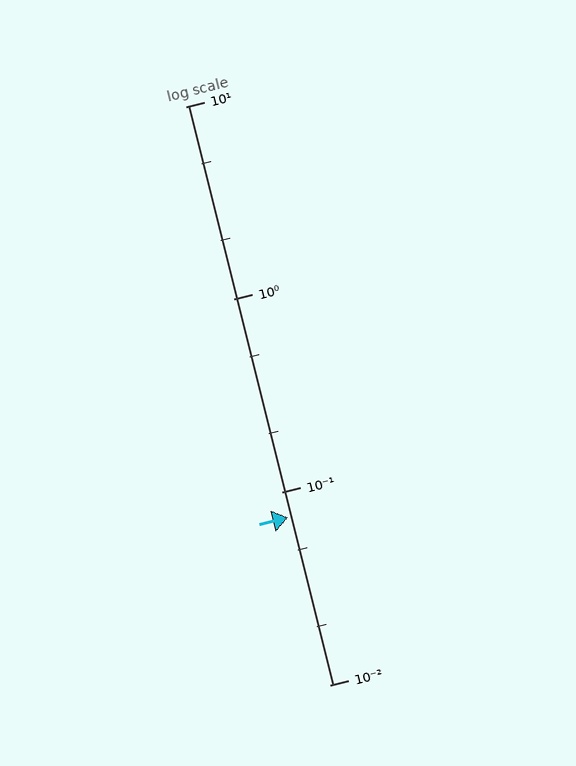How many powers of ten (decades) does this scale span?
The scale spans 3 decades, from 0.01 to 10.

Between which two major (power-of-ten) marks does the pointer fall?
The pointer is between 0.01 and 0.1.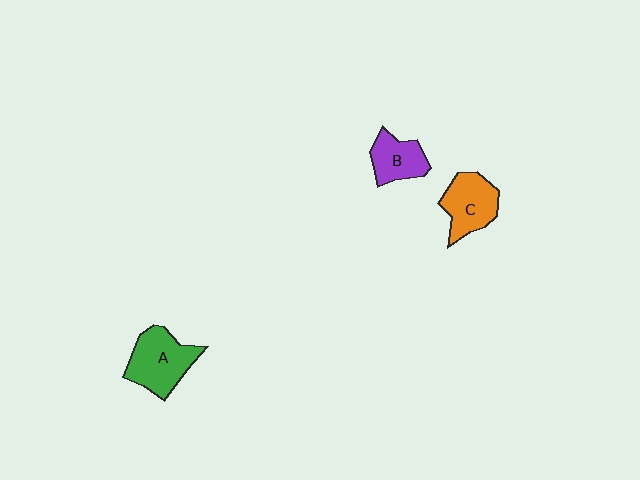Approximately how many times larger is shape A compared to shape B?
Approximately 1.5 times.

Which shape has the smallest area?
Shape B (purple).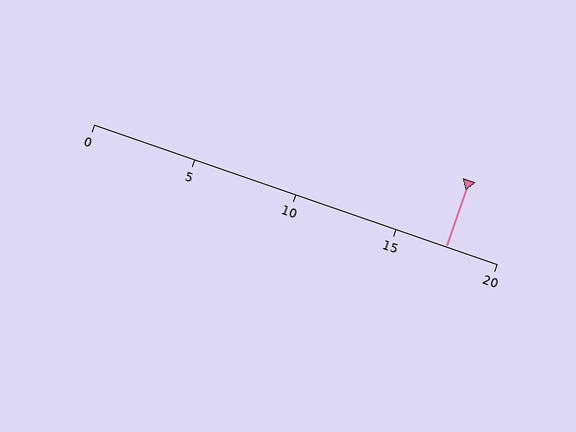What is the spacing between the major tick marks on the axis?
The major ticks are spaced 5 apart.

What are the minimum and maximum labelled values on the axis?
The axis runs from 0 to 20.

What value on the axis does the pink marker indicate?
The marker indicates approximately 17.5.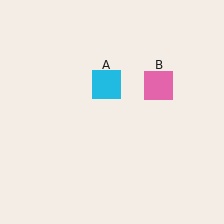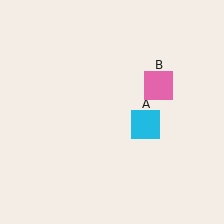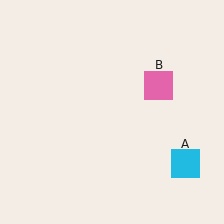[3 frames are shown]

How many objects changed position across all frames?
1 object changed position: cyan square (object A).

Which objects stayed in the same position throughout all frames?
Pink square (object B) remained stationary.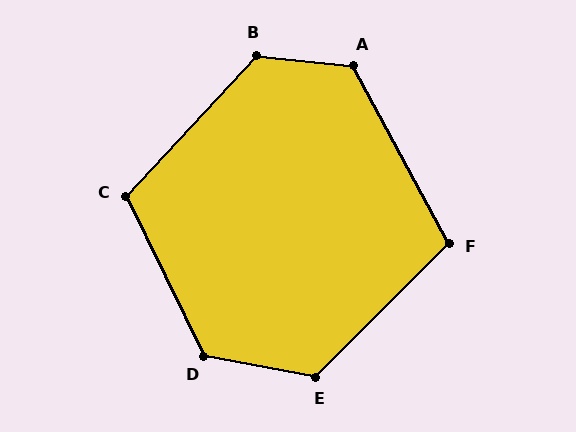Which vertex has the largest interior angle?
B, at approximately 127 degrees.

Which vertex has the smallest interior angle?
F, at approximately 107 degrees.